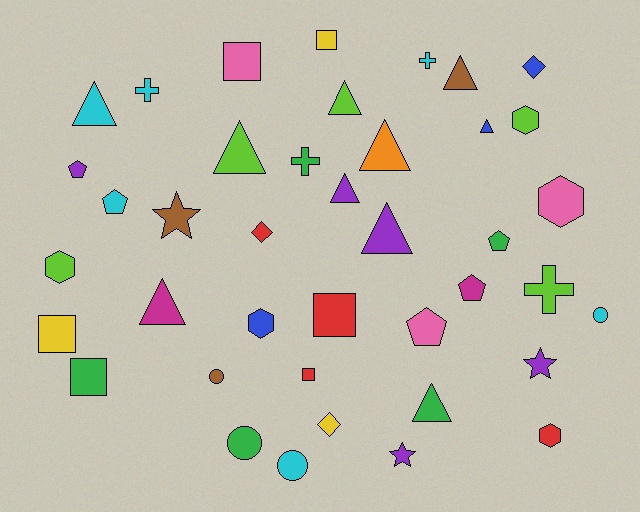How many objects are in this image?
There are 40 objects.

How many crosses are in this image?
There are 4 crosses.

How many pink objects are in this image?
There are 3 pink objects.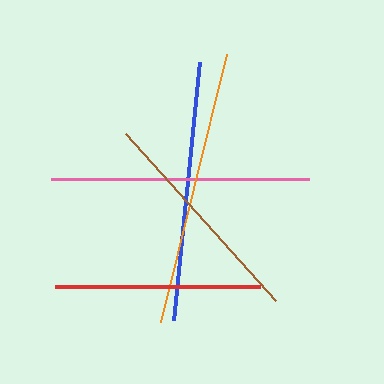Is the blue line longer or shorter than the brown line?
The blue line is longer than the brown line.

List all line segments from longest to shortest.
From longest to shortest: orange, blue, pink, brown, red.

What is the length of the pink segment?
The pink segment is approximately 258 pixels long.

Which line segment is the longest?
The orange line is the longest at approximately 277 pixels.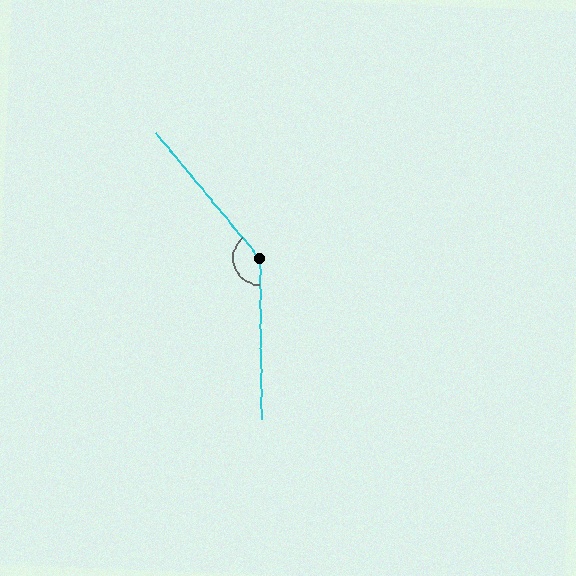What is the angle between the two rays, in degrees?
Approximately 141 degrees.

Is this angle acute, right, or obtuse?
It is obtuse.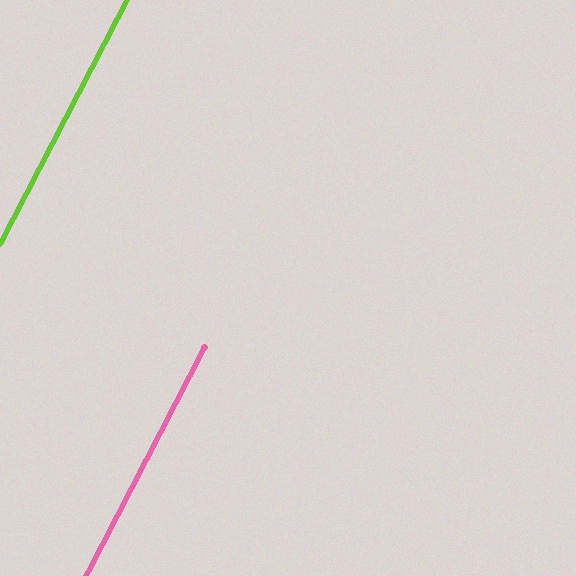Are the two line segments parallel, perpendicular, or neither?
Parallel — their directions differ by only 0.2°.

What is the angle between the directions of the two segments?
Approximately 0 degrees.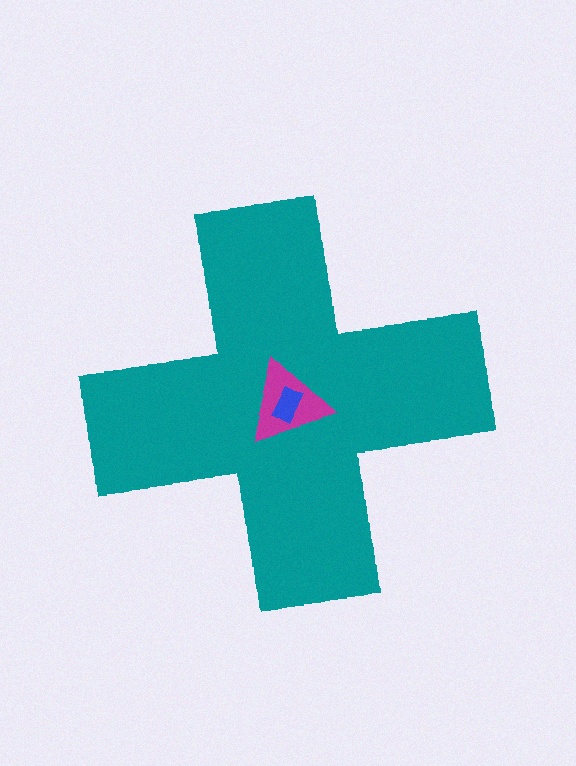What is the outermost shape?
The teal cross.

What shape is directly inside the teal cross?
The magenta triangle.